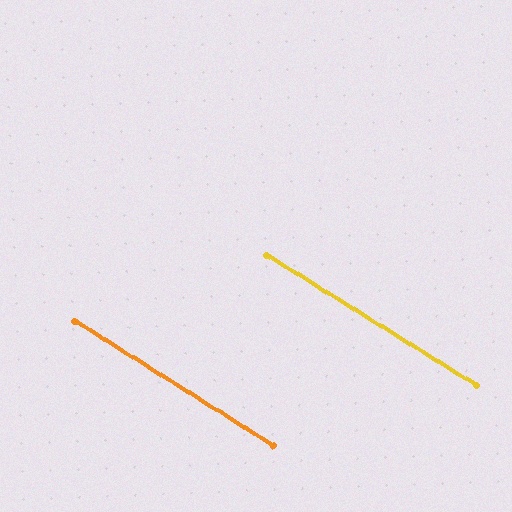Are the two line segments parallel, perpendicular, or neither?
Parallel — their directions differ by only 0.3°.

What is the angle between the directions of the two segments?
Approximately 0 degrees.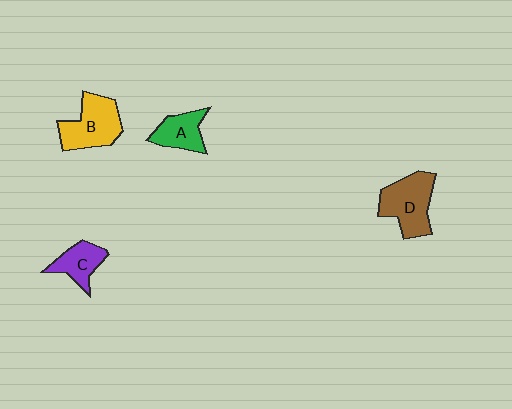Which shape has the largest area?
Shape D (brown).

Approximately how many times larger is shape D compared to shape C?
Approximately 1.6 times.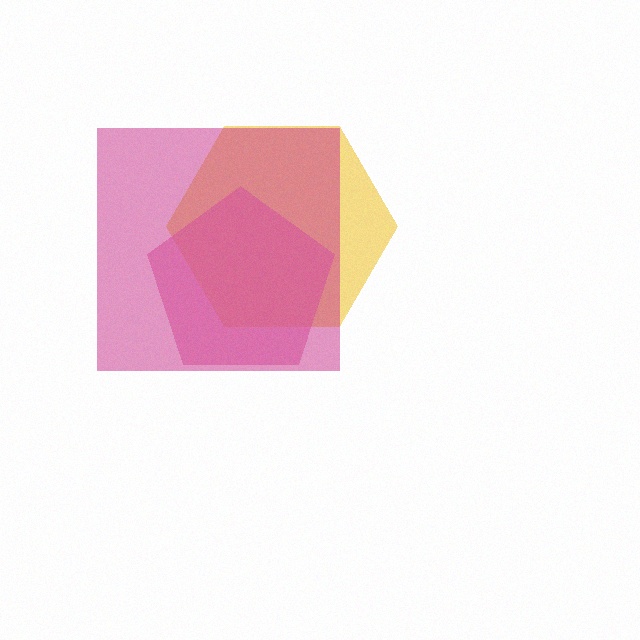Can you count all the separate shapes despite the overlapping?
Yes, there are 3 separate shapes.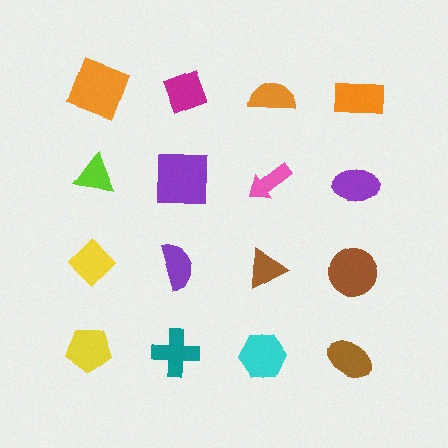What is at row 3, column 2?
A purple semicircle.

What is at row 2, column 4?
A purple ellipse.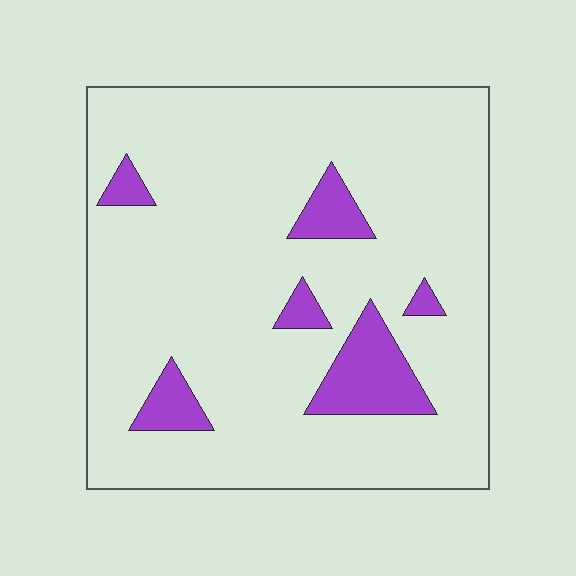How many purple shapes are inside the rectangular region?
6.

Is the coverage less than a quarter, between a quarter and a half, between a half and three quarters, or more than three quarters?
Less than a quarter.